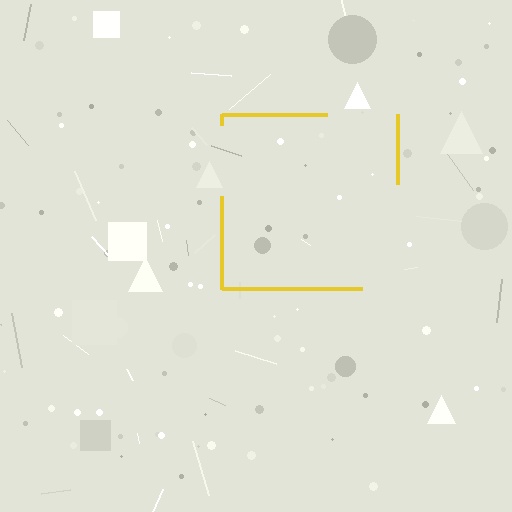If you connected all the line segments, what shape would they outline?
They would outline a square.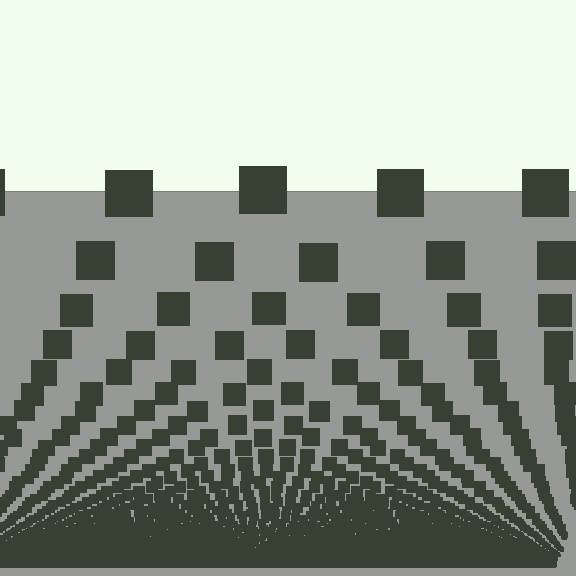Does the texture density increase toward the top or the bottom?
Density increases toward the bottom.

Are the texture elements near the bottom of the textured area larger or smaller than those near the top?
Smaller. The gradient is inverted — elements near the bottom are smaller and denser.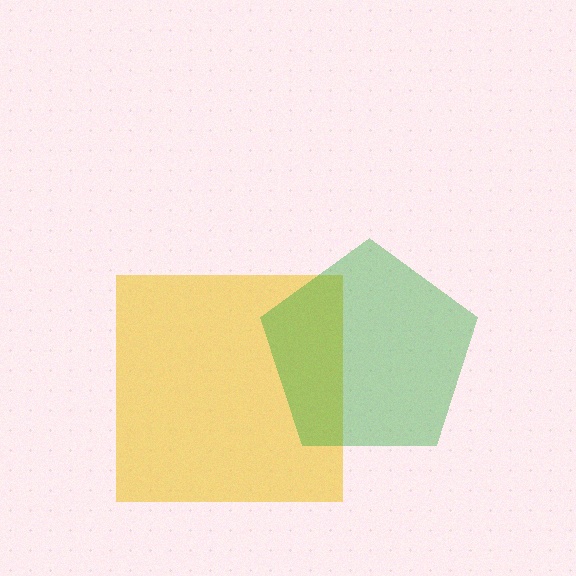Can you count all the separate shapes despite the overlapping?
Yes, there are 2 separate shapes.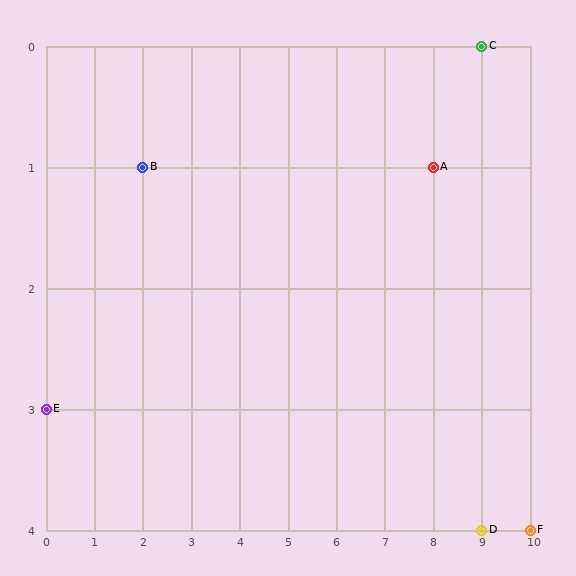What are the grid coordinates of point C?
Point C is at grid coordinates (9, 0).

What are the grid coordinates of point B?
Point B is at grid coordinates (2, 1).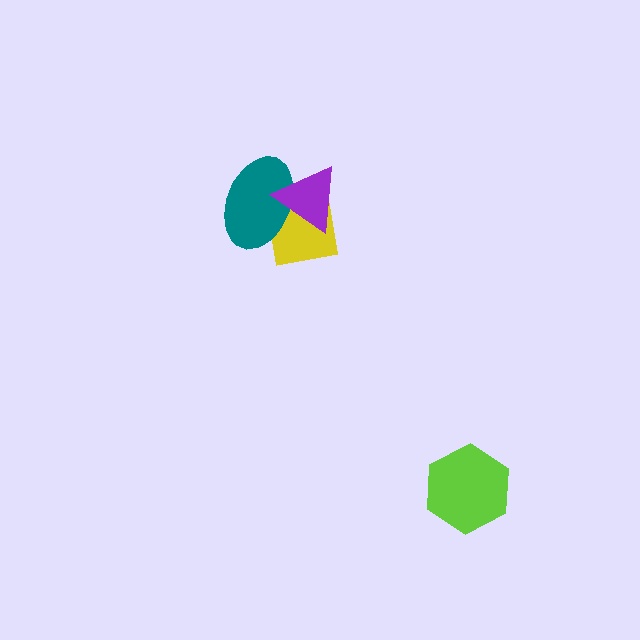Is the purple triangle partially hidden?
No, no other shape covers it.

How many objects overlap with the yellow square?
2 objects overlap with the yellow square.